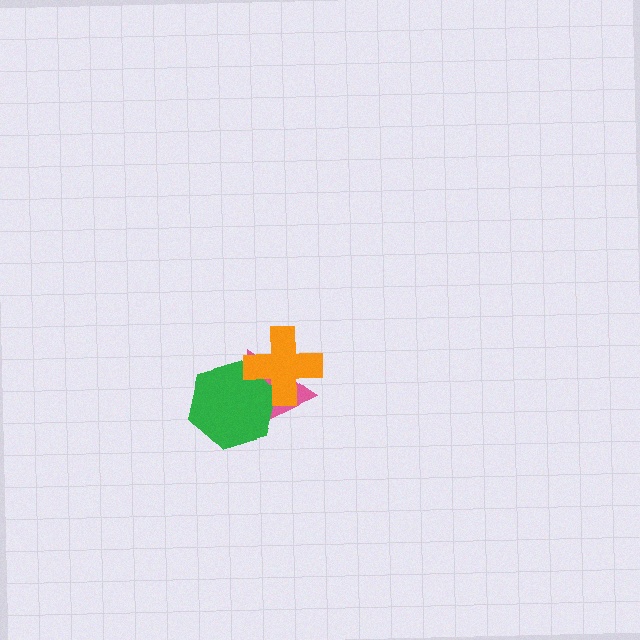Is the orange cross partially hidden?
No, no other shape covers it.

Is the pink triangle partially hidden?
Yes, it is partially covered by another shape.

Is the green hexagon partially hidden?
Yes, it is partially covered by another shape.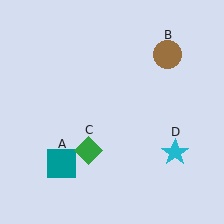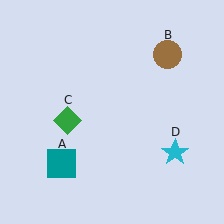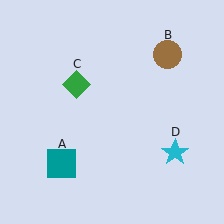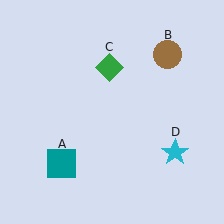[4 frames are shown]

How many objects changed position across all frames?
1 object changed position: green diamond (object C).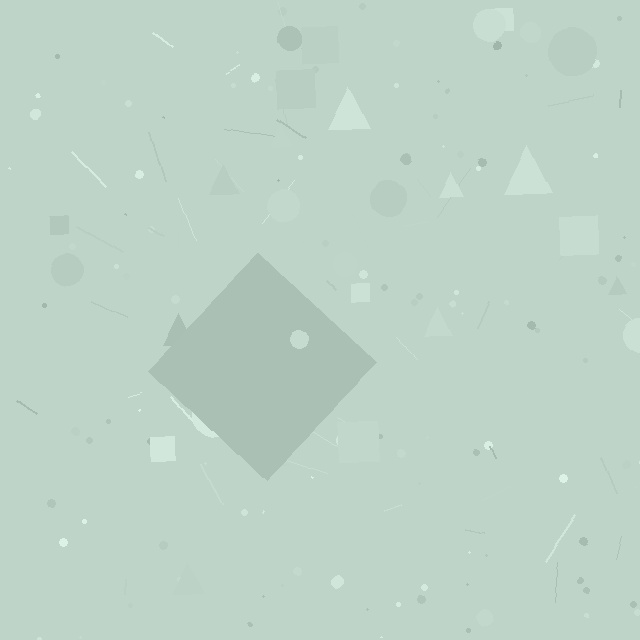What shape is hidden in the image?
A diamond is hidden in the image.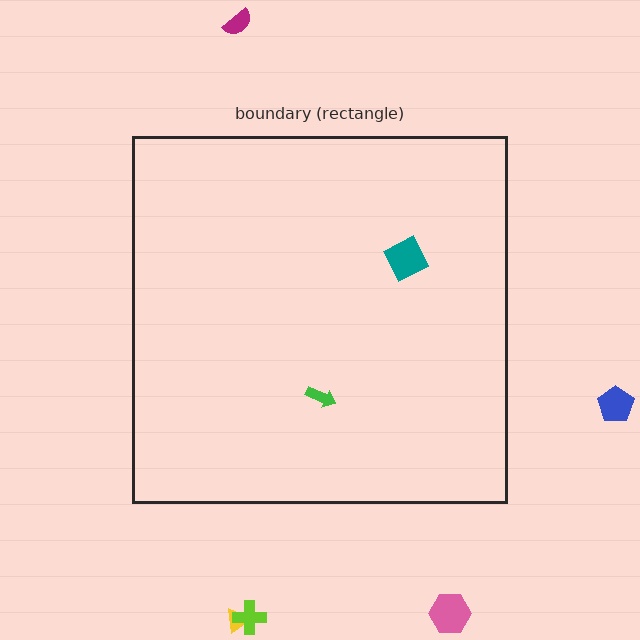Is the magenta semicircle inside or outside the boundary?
Outside.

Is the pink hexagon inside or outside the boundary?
Outside.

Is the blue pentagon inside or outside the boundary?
Outside.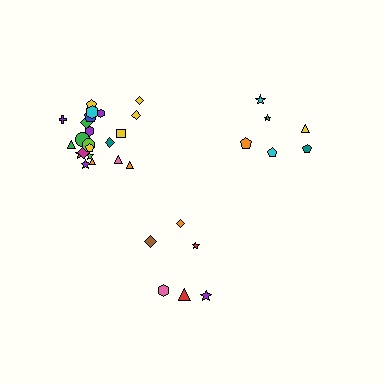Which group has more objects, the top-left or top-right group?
The top-left group.